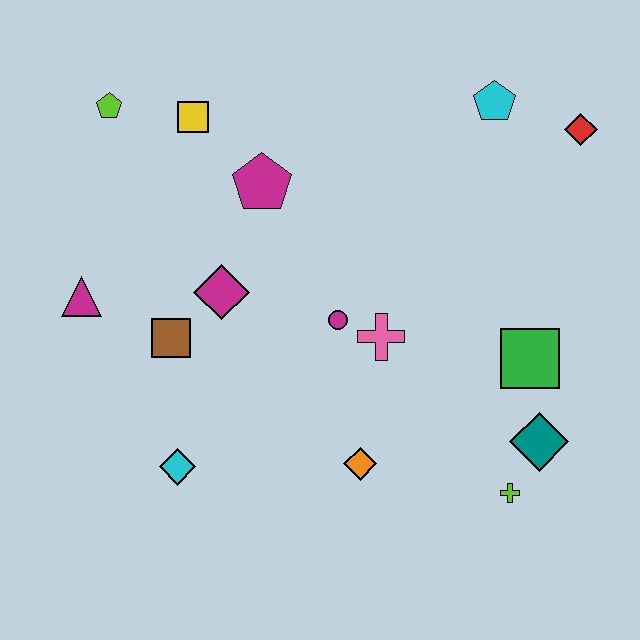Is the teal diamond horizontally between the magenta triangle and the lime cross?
No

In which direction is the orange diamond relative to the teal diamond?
The orange diamond is to the left of the teal diamond.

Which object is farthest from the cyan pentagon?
The cyan diamond is farthest from the cyan pentagon.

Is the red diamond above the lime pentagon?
No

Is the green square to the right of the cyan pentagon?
Yes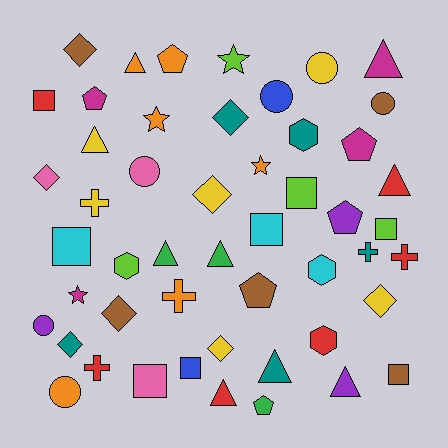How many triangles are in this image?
There are 9 triangles.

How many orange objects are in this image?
There are 6 orange objects.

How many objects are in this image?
There are 50 objects.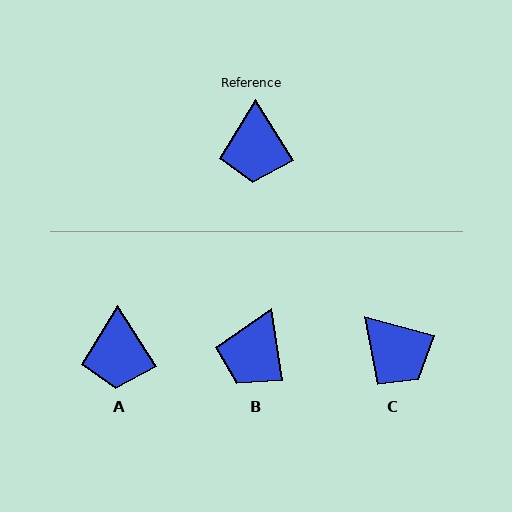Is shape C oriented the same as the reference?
No, it is off by about 42 degrees.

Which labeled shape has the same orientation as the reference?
A.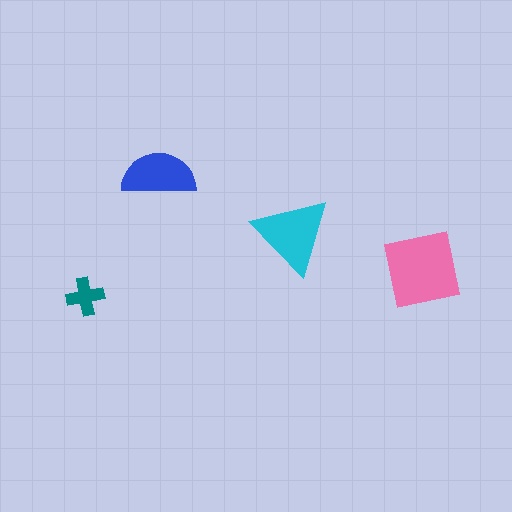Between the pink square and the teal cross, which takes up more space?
The pink square.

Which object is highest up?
The blue semicircle is topmost.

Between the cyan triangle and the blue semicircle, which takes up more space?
The cyan triangle.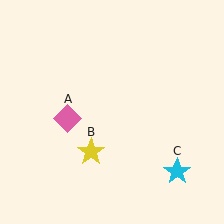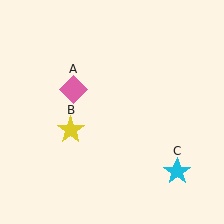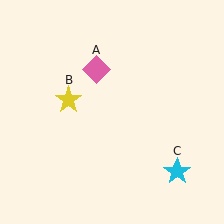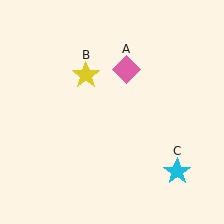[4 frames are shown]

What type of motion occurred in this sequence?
The pink diamond (object A), yellow star (object B) rotated clockwise around the center of the scene.